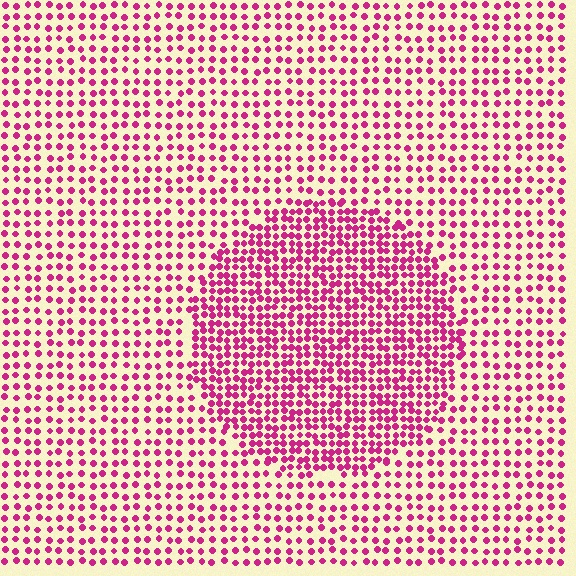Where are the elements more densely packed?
The elements are more densely packed inside the circle boundary.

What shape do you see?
I see a circle.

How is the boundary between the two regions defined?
The boundary is defined by a change in element density (approximately 1.9x ratio). All elements are the same color, size, and shape.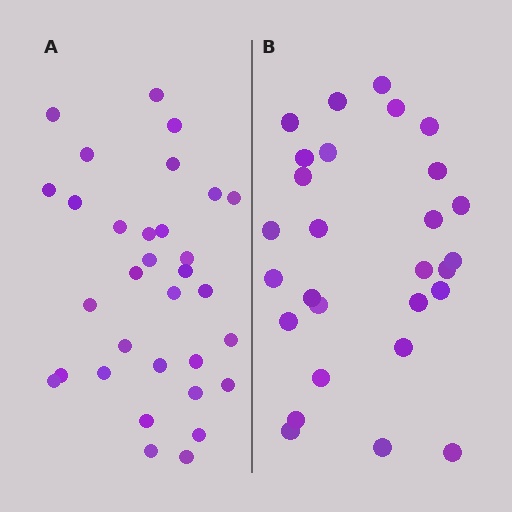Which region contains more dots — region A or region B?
Region A (the left region) has more dots.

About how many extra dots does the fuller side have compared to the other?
Region A has about 4 more dots than region B.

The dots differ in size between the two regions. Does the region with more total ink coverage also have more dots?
No. Region B has more total ink coverage because its dots are larger, but region A actually contains more individual dots. Total area can be misleading — the number of items is what matters here.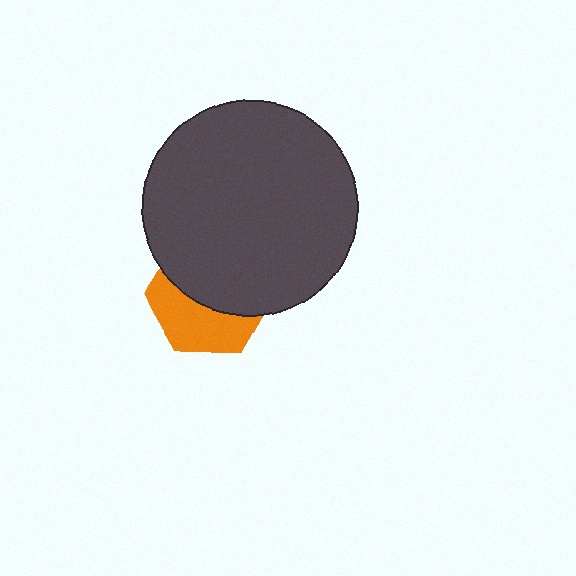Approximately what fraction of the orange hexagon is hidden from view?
Roughly 57% of the orange hexagon is hidden behind the dark gray circle.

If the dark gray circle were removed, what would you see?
You would see the complete orange hexagon.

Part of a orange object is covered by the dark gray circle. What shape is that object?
It is a hexagon.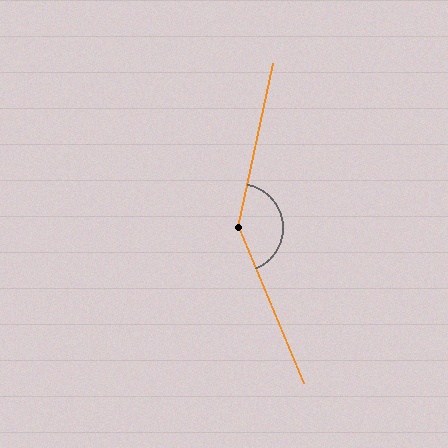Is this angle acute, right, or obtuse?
It is obtuse.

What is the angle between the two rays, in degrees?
Approximately 145 degrees.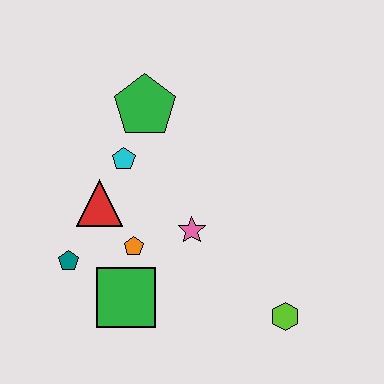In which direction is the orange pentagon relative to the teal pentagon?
The orange pentagon is to the right of the teal pentagon.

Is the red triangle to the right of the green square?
No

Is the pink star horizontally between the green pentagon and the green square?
No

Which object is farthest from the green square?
The green pentagon is farthest from the green square.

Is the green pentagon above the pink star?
Yes